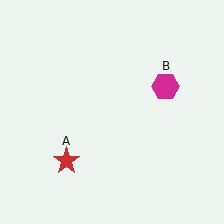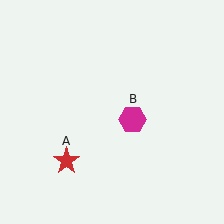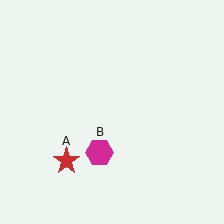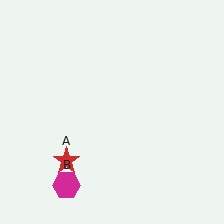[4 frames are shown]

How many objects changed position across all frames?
1 object changed position: magenta hexagon (object B).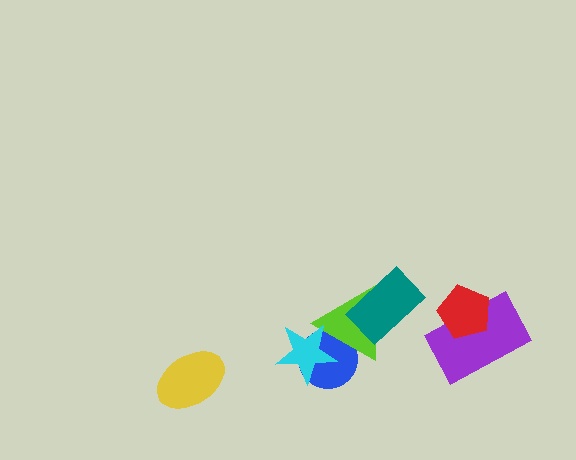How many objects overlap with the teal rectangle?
1 object overlaps with the teal rectangle.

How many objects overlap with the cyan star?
2 objects overlap with the cyan star.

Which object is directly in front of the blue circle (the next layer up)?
The lime triangle is directly in front of the blue circle.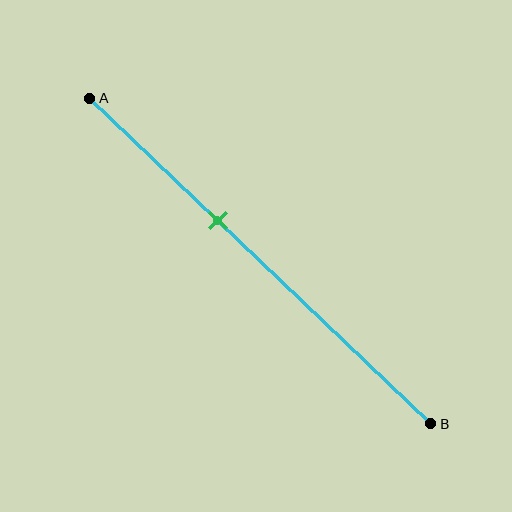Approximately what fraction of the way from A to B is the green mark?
The green mark is approximately 40% of the way from A to B.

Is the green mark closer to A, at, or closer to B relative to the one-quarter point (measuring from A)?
The green mark is closer to point B than the one-quarter point of segment AB.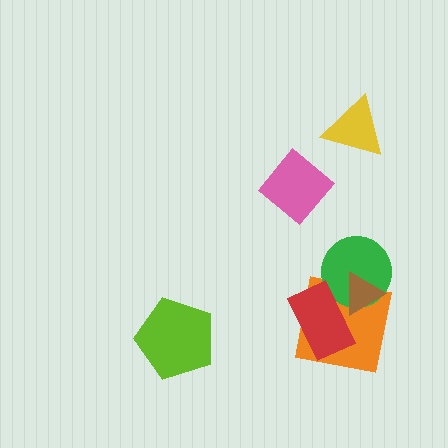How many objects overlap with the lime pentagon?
0 objects overlap with the lime pentagon.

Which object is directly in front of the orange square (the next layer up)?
The green circle is directly in front of the orange square.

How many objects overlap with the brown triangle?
3 objects overlap with the brown triangle.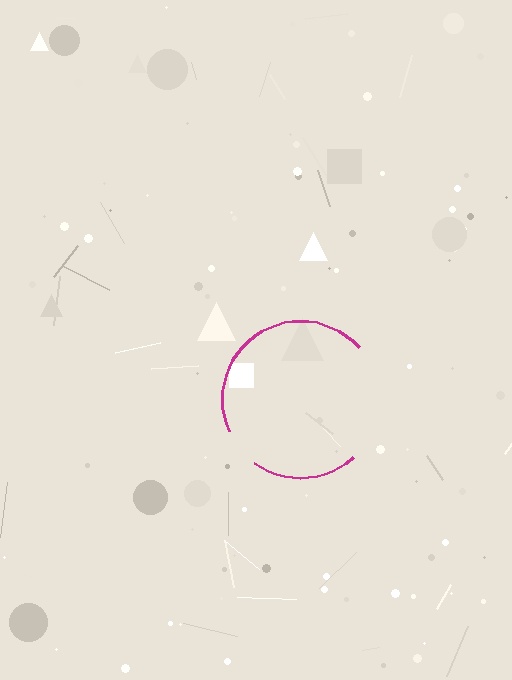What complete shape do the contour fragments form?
The contour fragments form a circle.